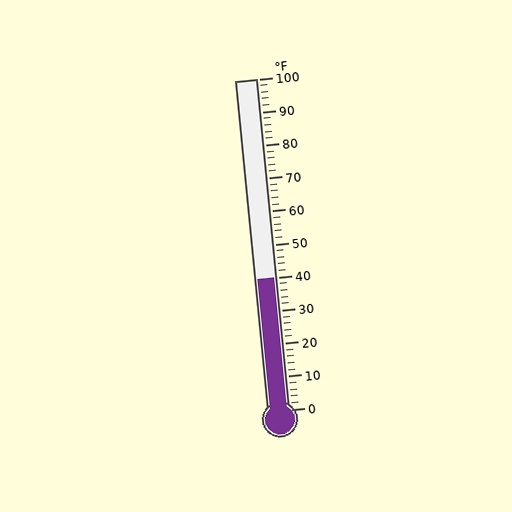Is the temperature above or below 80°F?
The temperature is below 80°F.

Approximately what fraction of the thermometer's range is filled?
The thermometer is filled to approximately 40% of its range.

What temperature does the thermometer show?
The thermometer shows approximately 40°F.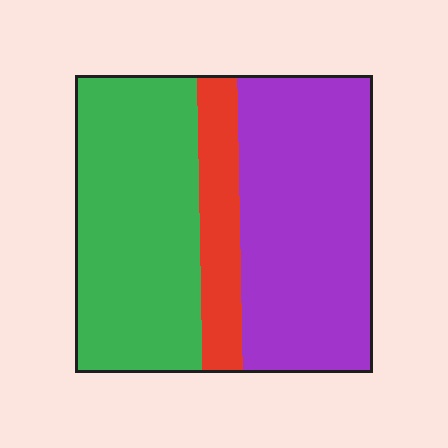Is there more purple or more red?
Purple.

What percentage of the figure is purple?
Purple covers around 45% of the figure.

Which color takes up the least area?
Red, at roughly 15%.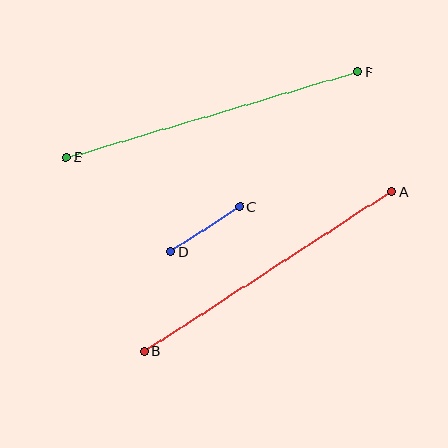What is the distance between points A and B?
The distance is approximately 295 pixels.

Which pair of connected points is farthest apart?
Points E and F are farthest apart.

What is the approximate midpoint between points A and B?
The midpoint is at approximately (268, 272) pixels.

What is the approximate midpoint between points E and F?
The midpoint is at approximately (212, 115) pixels.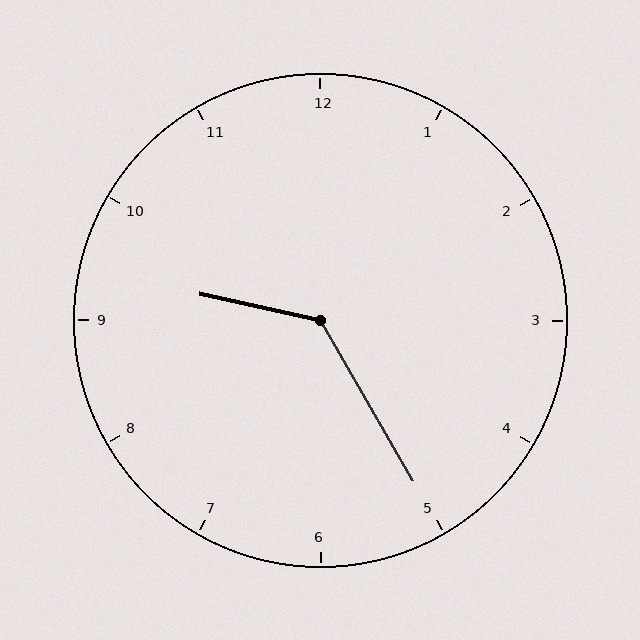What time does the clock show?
9:25.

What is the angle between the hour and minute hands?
Approximately 132 degrees.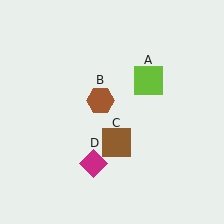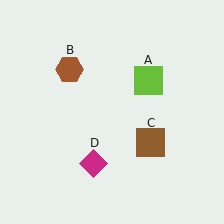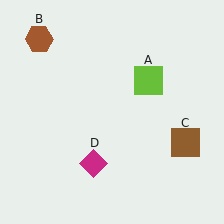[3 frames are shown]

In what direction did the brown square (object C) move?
The brown square (object C) moved right.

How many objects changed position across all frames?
2 objects changed position: brown hexagon (object B), brown square (object C).